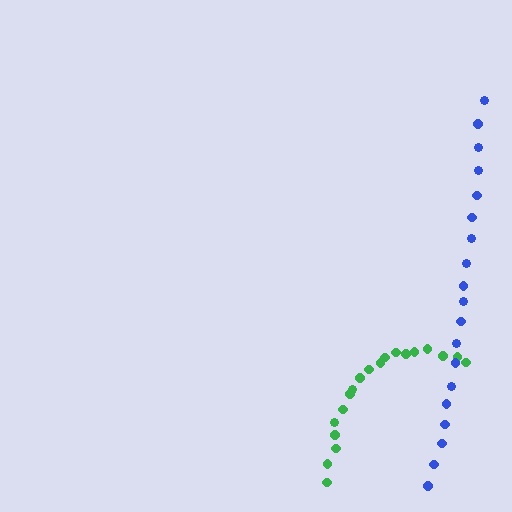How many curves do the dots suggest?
There are 2 distinct paths.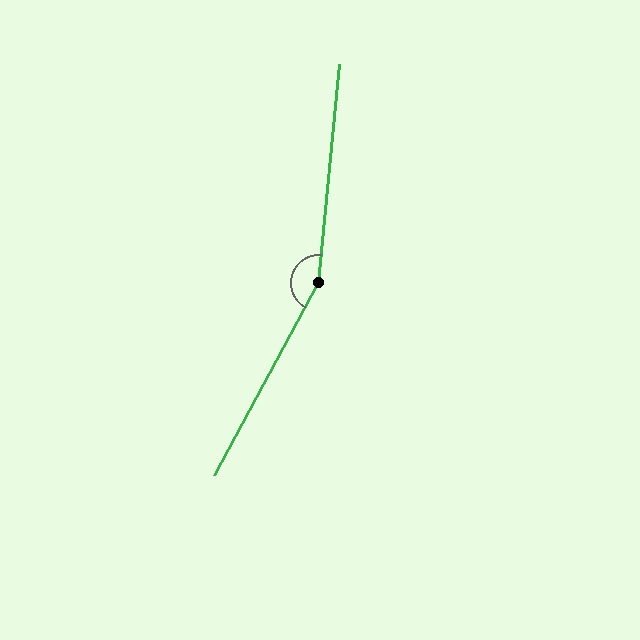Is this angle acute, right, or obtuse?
It is obtuse.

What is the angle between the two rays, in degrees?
Approximately 157 degrees.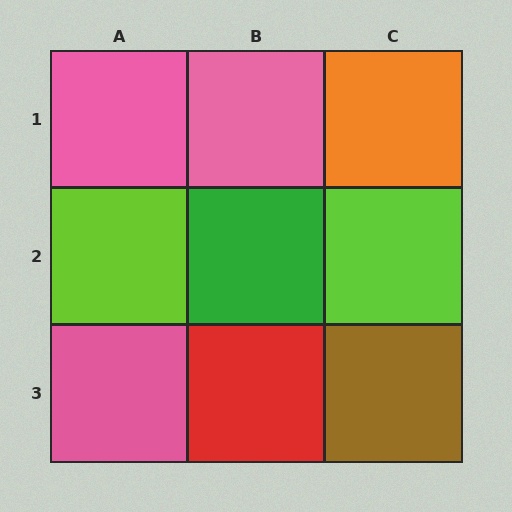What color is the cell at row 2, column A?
Lime.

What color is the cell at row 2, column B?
Green.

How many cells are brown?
1 cell is brown.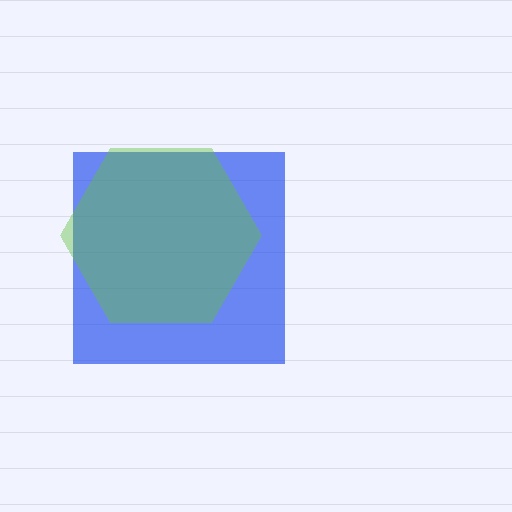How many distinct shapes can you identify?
There are 2 distinct shapes: a blue square, a lime hexagon.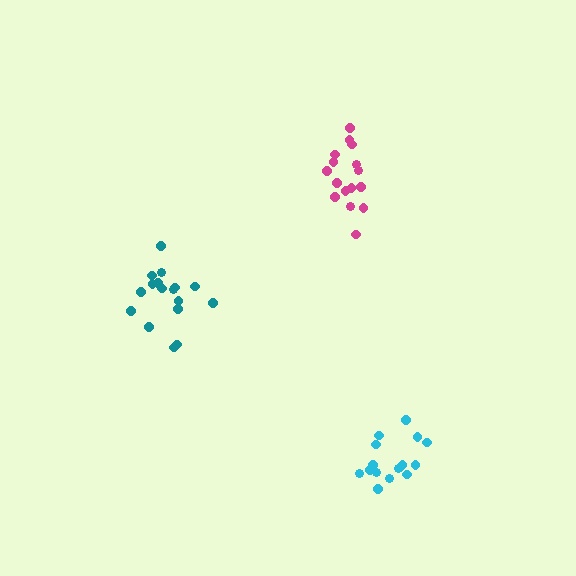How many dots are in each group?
Group 1: 16 dots, Group 2: 16 dots, Group 3: 17 dots (49 total).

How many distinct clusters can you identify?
There are 3 distinct clusters.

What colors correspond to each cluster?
The clusters are colored: magenta, cyan, teal.